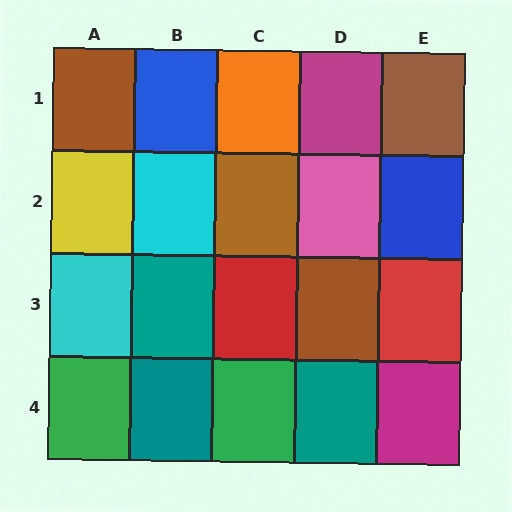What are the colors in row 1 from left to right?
Brown, blue, orange, magenta, brown.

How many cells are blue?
2 cells are blue.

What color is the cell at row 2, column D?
Pink.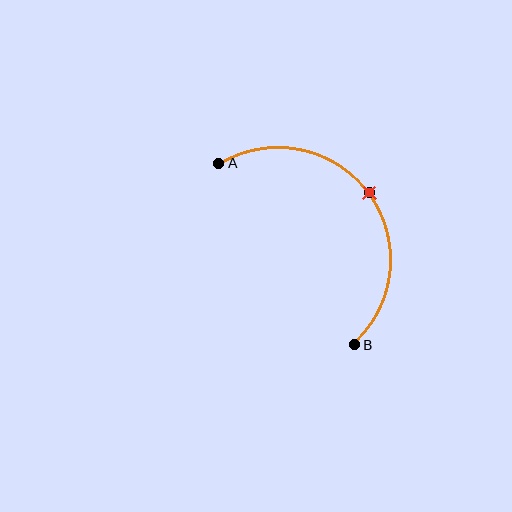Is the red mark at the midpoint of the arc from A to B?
Yes. The red mark lies on the arc at equal arc-length from both A and B — it is the arc midpoint.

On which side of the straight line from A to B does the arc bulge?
The arc bulges above and to the right of the straight line connecting A and B.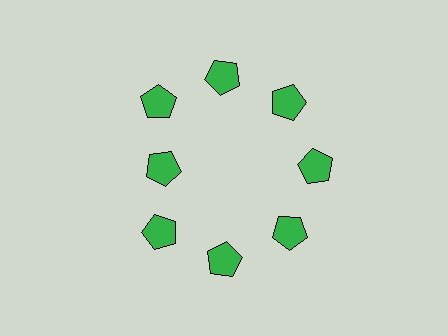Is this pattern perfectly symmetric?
No. The 8 green pentagons are arranged in a ring, but one element near the 9 o'clock position is pulled inward toward the center, breaking the 8-fold rotational symmetry.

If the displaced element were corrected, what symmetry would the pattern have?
It would have 8-fold rotational symmetry — the pattern would map onto itself every 45 degrees.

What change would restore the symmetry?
The symmetry would be restored by moving it outward, back onto the ring so that all 8 pentagons sit at equal angles and equal distance from the center.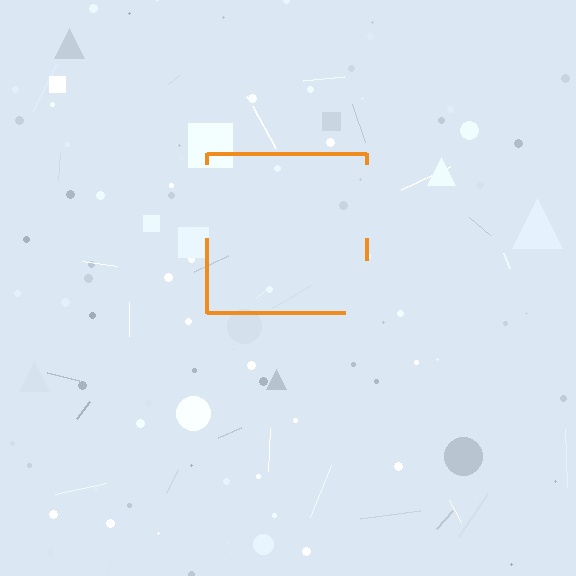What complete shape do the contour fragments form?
The contour fragments form a square.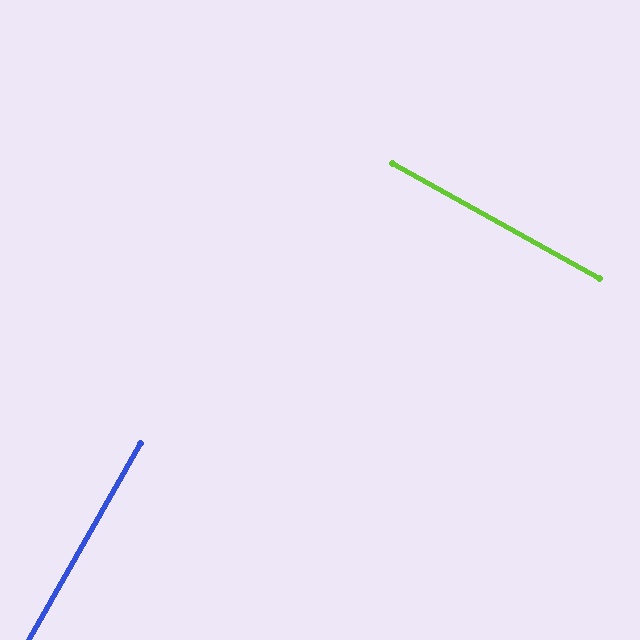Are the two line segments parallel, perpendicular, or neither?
Perpendicular — they meet at approximately 89°.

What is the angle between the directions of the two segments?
Approximately 89 degrees.